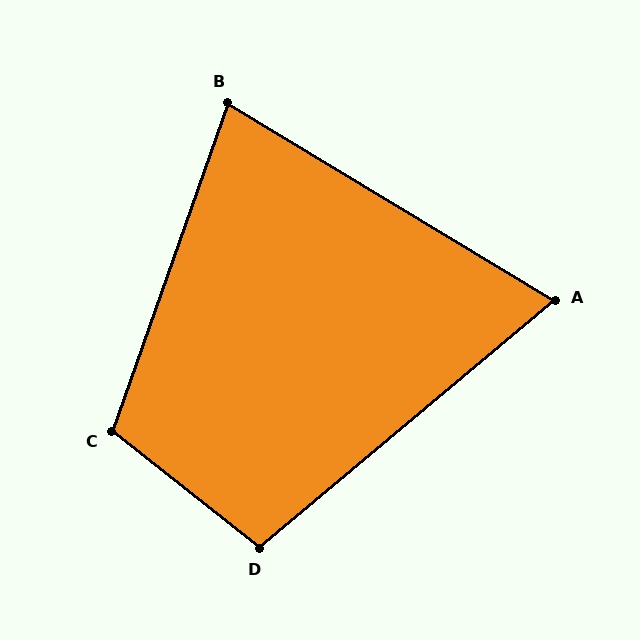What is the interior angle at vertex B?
Approximately 78 degrees (acute).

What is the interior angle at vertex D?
Approximately 102 degrees (obtuse).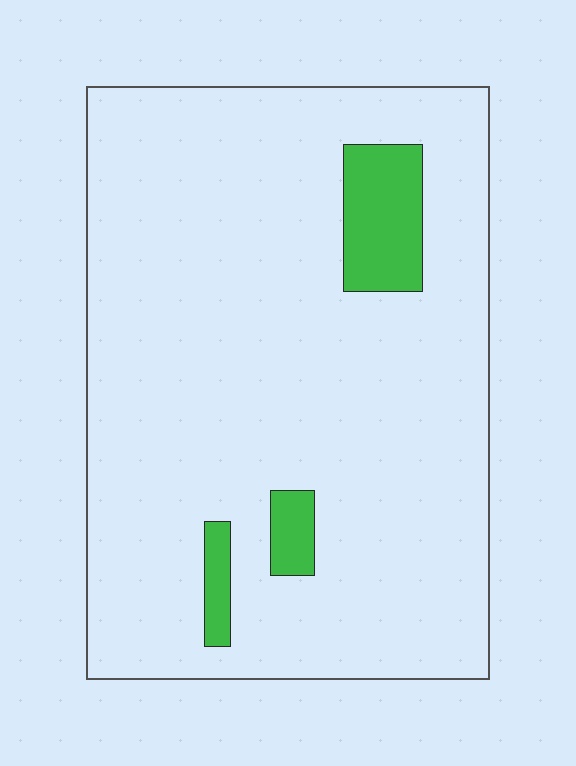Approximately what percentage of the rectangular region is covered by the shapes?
Approximately 10%.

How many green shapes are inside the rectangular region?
3.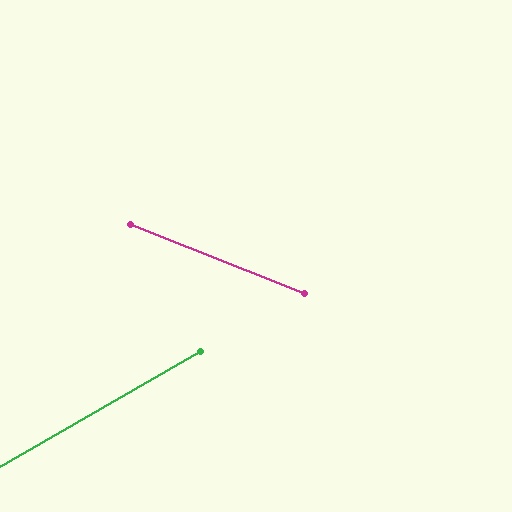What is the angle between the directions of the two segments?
Approximately 51 degrees.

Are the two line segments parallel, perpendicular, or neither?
Neither parallel nor perpendicular — they differ by about 51°.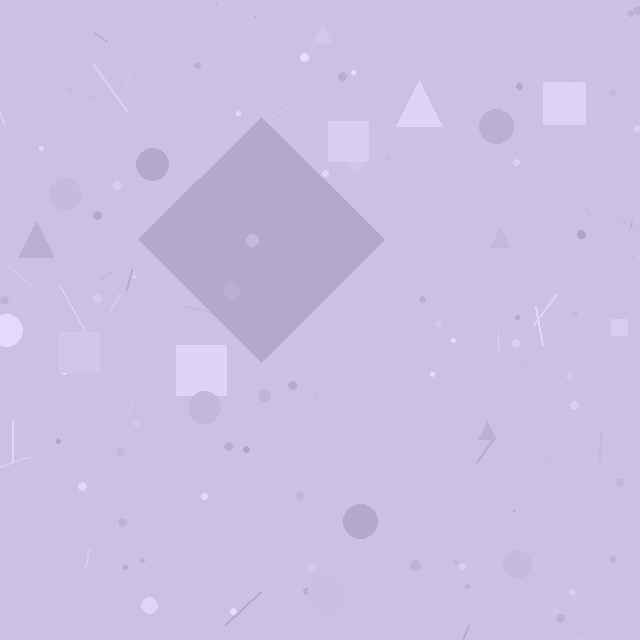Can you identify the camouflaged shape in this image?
The camouflaged shape is a diamond.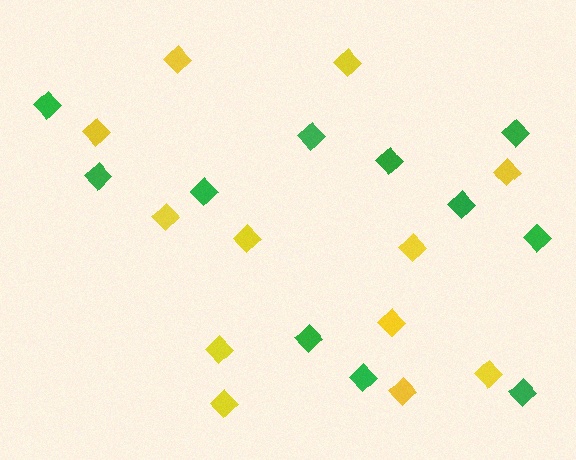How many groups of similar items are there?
There are 2 groups: one group of green diamonds (11) and one group of yellow diamonds (12).